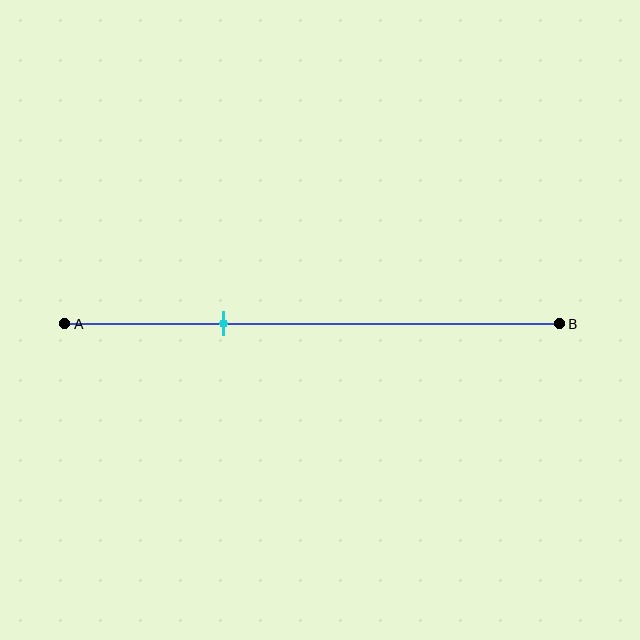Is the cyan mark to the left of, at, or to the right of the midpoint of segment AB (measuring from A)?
The cyan mark is to the left of the midpoint of segment AB.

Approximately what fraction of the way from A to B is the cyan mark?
The cyan mark is approximately 30% of the way from A to B.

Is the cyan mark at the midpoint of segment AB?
No, the mark is at about 30% from A, not at the 50% midpoint.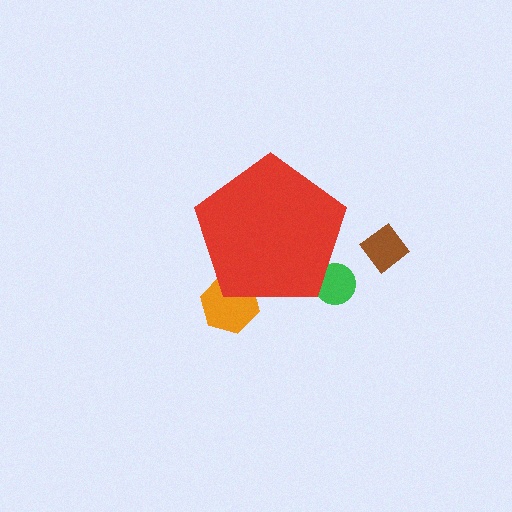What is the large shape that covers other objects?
A red pentagon.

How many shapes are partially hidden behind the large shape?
2 shapes are partially hidden.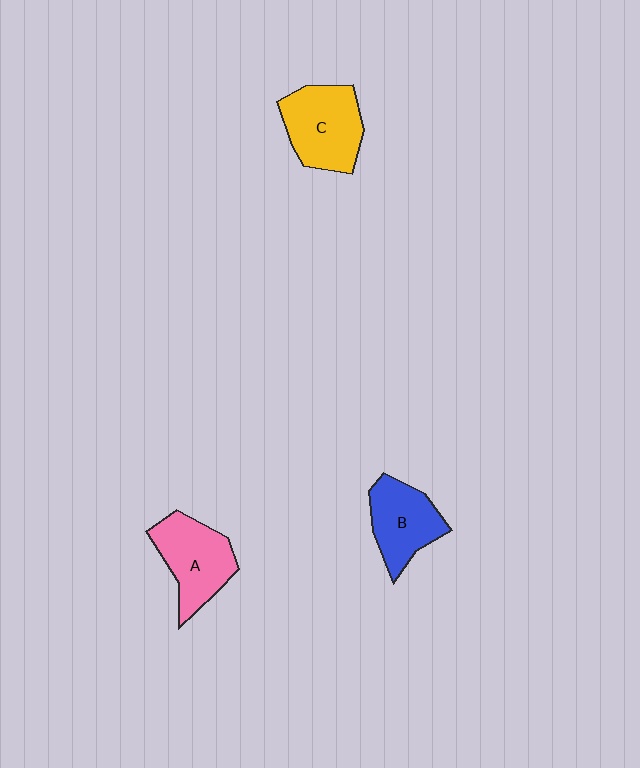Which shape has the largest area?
Shape C (yellow).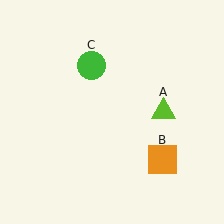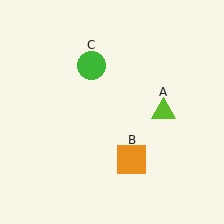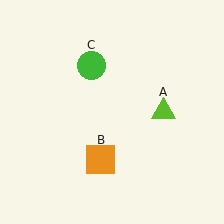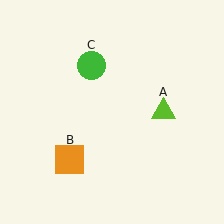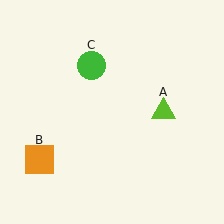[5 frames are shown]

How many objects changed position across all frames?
1 object changed position: orange square (object B).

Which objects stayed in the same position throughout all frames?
Lime triangle (object A) and green circle (object C) remained stationary.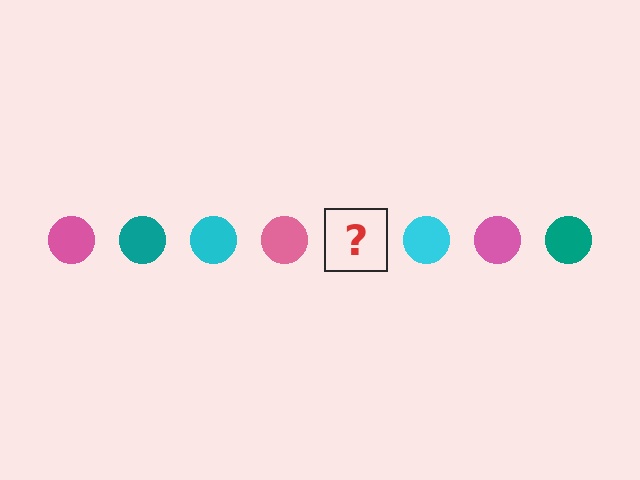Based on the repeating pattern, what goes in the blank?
The blank should be a teal circle.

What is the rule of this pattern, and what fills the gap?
The rule is that the pattern cycles through pink, teal, cyan circles. The gap should be filled with a teal circle.